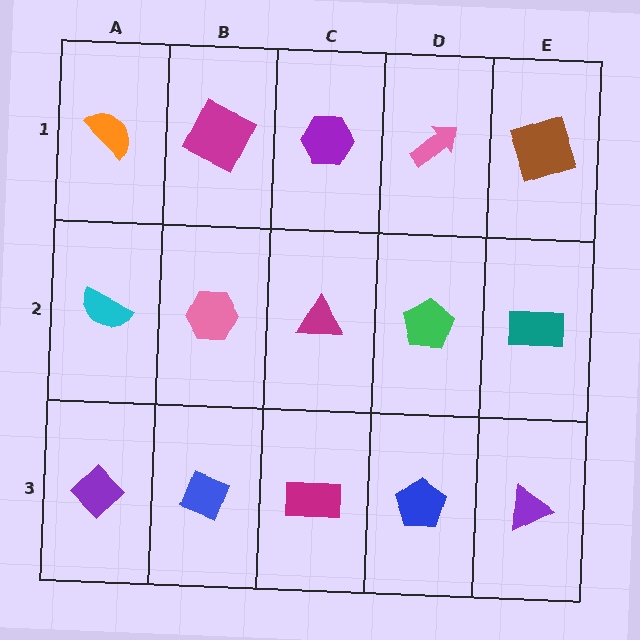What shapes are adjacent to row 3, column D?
A green pentagon (row 2, column D), a magenta rectangle (row 3, column C), a purple triangle (row 3, column E).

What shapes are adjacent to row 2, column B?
A magenta square (row 1, column B), a blue diamond (row 3, column B), a cyan semicircle (row 2, column A), a magenta triangle (row 2, column C).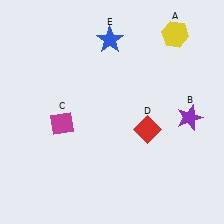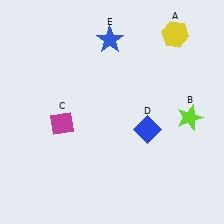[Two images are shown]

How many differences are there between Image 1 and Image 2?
There are 2 differences between the two images.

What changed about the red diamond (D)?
In Image 1, D is red. In Image 2, it changed to blue.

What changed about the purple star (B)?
In Image 1, B is purple. In Image 2, it changed to lime.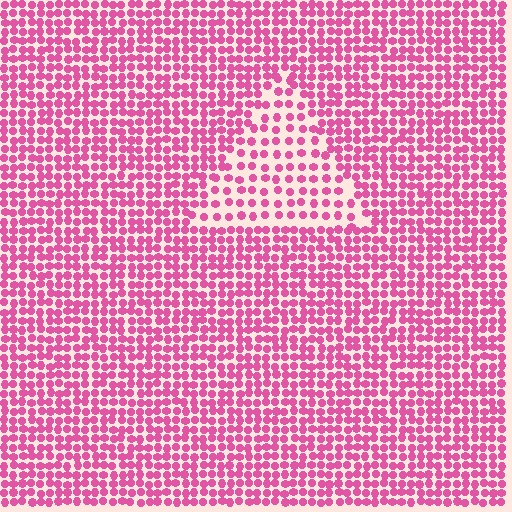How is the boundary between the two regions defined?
The boundary is defined by a change in element density (approximately 1.9x ratio). All elements are the same color, size, and shape.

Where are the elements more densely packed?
The elements are more densely packed outside the triangle boundary.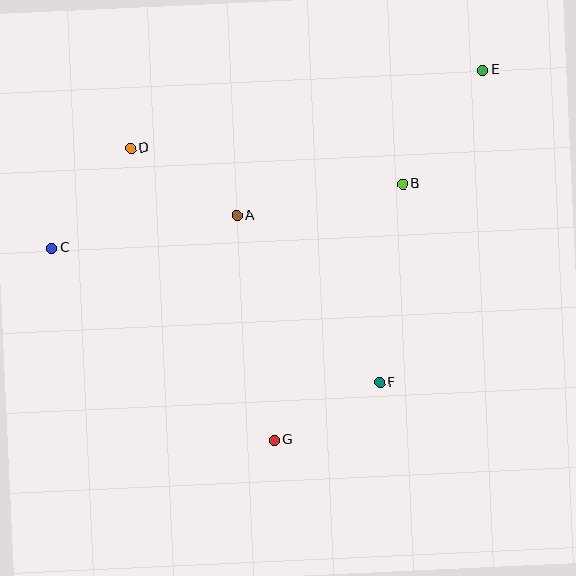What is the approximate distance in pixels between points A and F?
The distance between A and F is approximately 220 pixels.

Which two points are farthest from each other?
Points C and E are farthest from each other.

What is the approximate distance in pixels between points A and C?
The distance between A and C is approximately 188 pixels.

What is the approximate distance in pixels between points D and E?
The distance between D and E is approximately 361 pixels.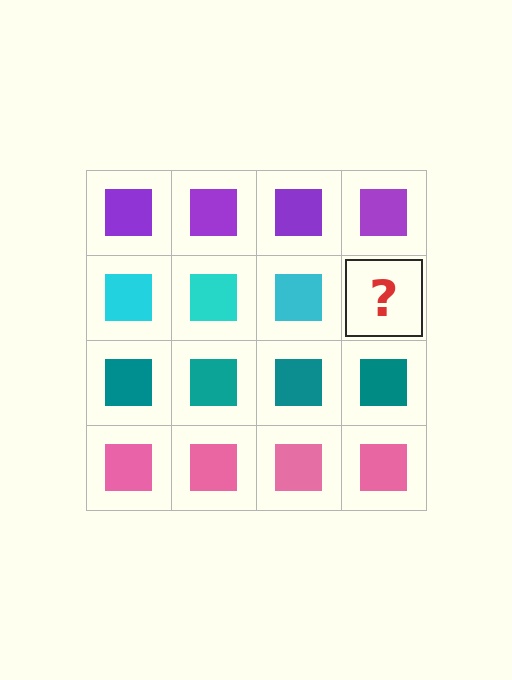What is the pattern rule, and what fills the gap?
The rule is that each row has a consistent color. The gap should be filled with a cyan square.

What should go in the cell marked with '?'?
The missing cell should contain a cyan square.